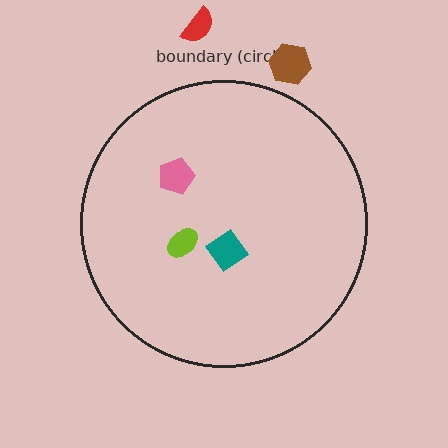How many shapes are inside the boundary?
3 inside, 2 outside.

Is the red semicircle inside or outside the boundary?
Outside.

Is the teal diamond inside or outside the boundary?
Inside.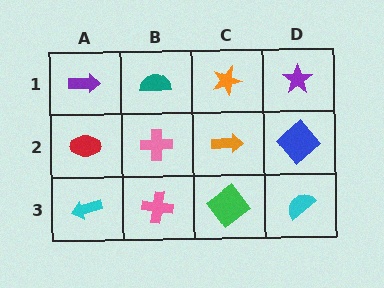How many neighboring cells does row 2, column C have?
4.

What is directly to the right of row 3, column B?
A green diamond.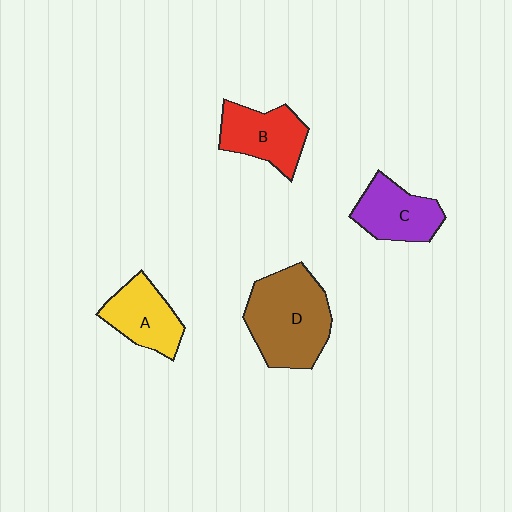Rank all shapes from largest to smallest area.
From largest to smallest: D (brown), B (red), C (purple), A (yellow).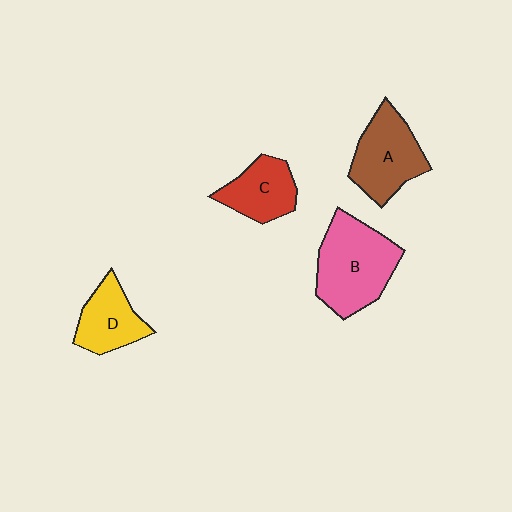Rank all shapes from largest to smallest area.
From largest to smallest: B (pink), A (brown), D (yellow), C (red).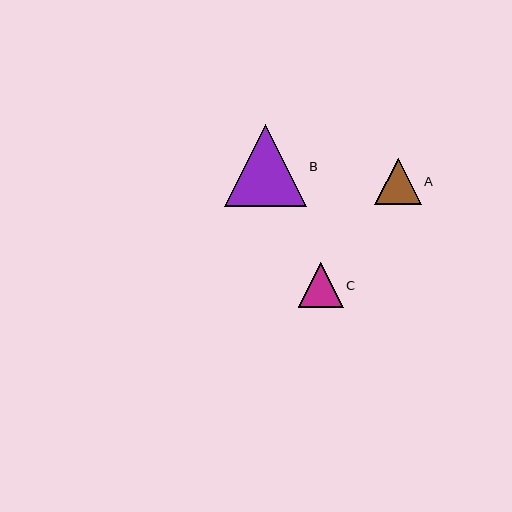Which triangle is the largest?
Triangle B is the largest with a size of approximately 82 pixels.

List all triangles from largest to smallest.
From largest to smallest: B, A, C.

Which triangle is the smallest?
Triangle C is the smallest with a size of approximately 45 pixels.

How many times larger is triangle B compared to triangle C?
Triangle B is approximately 1.8 times the size of triangle C.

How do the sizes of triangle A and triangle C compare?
Triangle A and triangle C are approximately the same size.